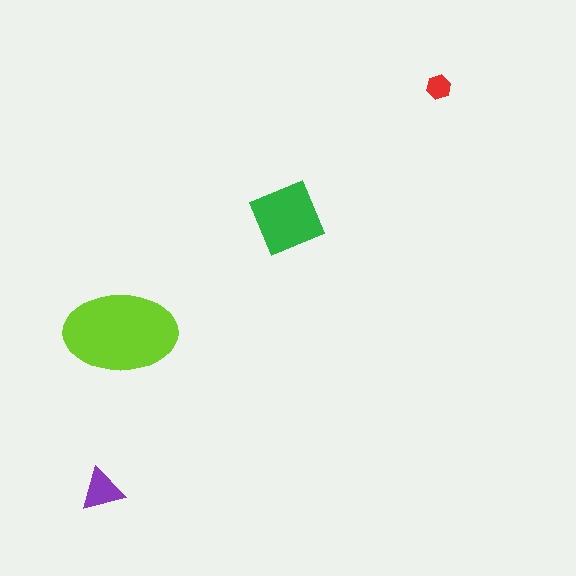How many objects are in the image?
There are 4 objects in the image.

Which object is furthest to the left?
The purple triangle is leftmost.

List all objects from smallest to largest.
The red hexagon, the purple triangle, the green diamond, the lime ellipse.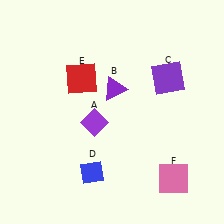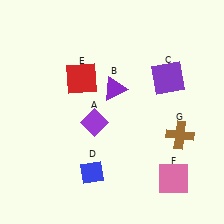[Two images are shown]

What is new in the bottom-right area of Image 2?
A brown cross (G) was added in the bottom-right area of Image 2.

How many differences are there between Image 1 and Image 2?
There is 1 difference between the two images.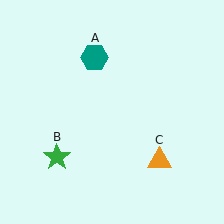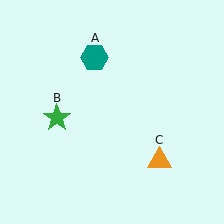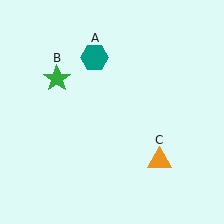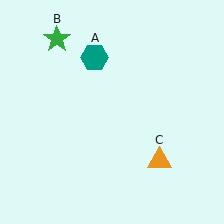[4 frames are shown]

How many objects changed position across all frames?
1 object changed position: green star (object B).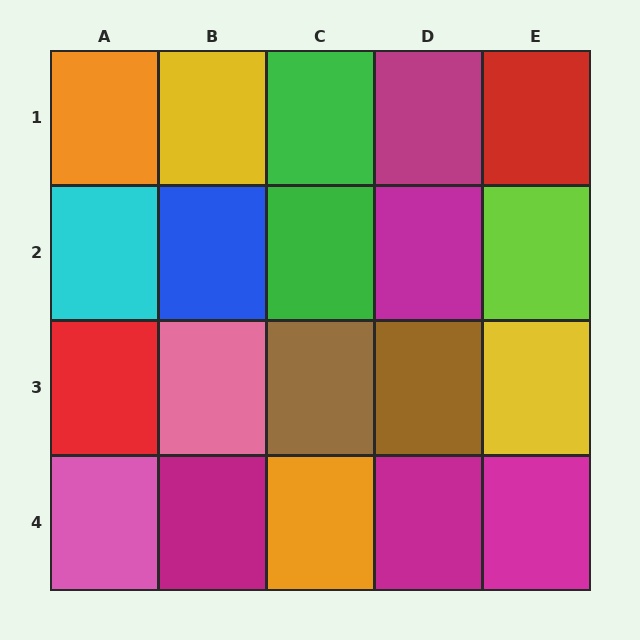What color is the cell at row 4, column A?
Pink.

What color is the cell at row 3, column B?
Pink.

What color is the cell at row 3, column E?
Yellow.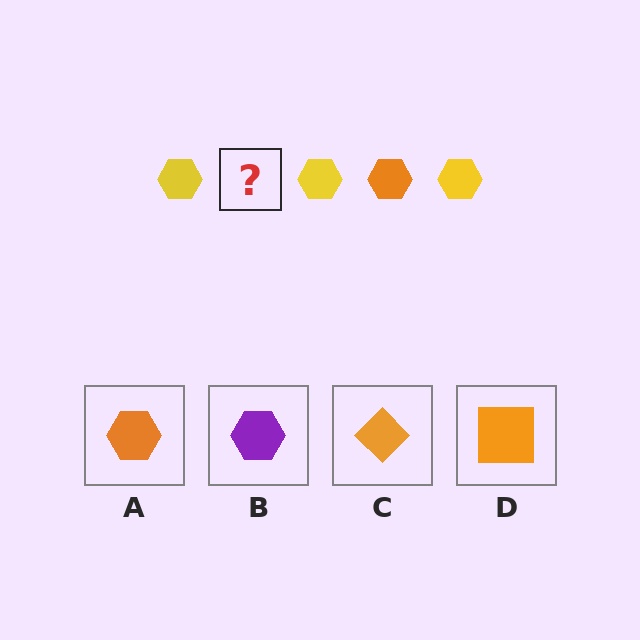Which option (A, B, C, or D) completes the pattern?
A.